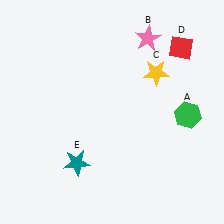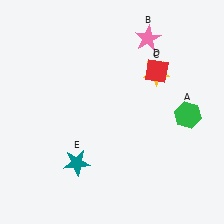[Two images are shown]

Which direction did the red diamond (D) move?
The red diamond (D) moved left.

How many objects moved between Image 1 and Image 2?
1 object moved between the two images.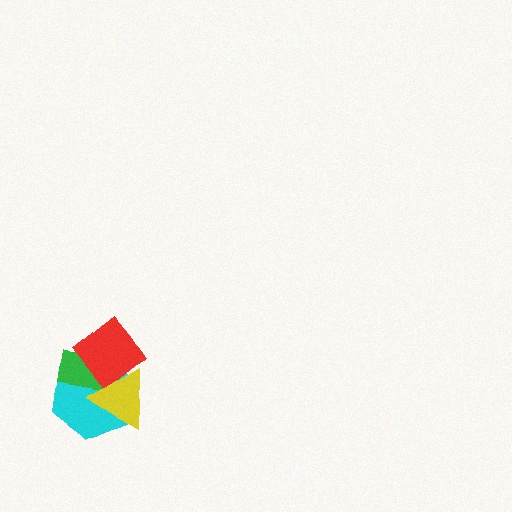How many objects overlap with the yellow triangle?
3 objects overlap with the yellow triangle.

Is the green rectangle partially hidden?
Yes, it is partially covered by another shape.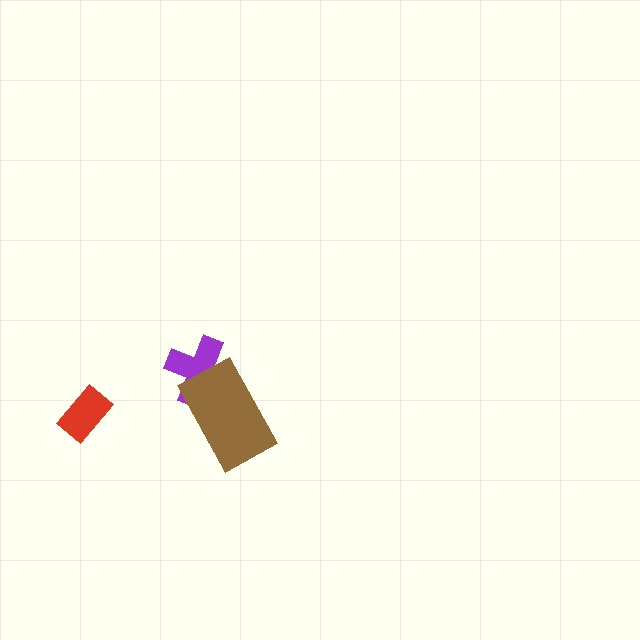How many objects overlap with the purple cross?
1 object overlaps with the purple cross.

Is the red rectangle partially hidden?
No, no other shape covers it.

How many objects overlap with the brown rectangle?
1 object overlaps with the brown rectangle.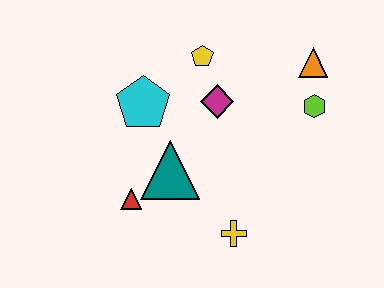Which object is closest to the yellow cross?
The teal triangle is closest to the yellow cross.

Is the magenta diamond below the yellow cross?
No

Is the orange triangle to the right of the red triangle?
Yes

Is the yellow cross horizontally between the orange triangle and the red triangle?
Yes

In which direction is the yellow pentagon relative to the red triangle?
The yellow pentagon is above the red triangle.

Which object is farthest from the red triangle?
The orange triangle is farthest from the red triangle.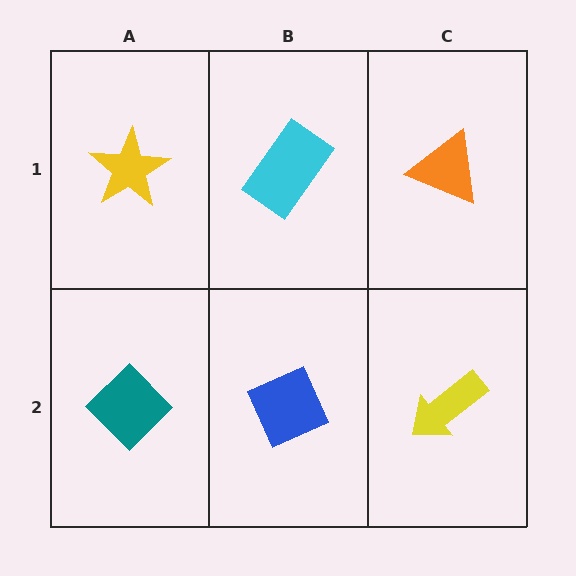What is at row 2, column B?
A blue diamond.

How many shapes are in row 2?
3 shapes.